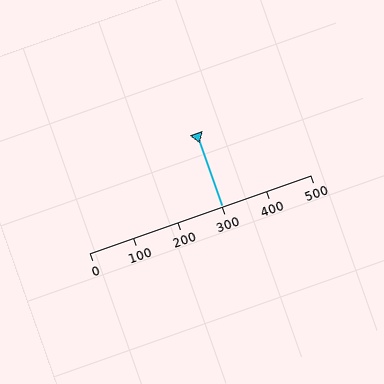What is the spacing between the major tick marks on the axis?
The major ticks are spaced 100 apart.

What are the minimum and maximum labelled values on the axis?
The axis runs from 0 to 500.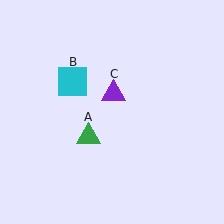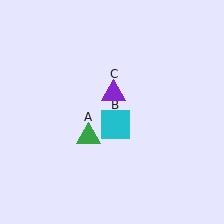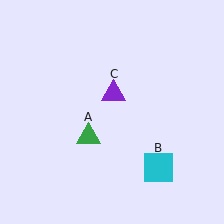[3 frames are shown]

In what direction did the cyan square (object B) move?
The cyan square (object B) moved down and to the right.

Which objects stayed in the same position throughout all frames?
Green triangle (object A) and purple triangle (object C) remained stationary.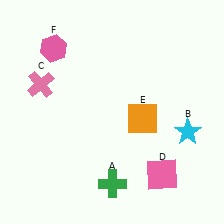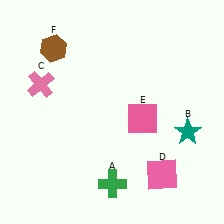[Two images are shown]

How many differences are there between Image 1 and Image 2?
There are 3 differences between the two images.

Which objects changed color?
B changed from cyan to teal. E changed from orange to pink. F changed from pink to brown.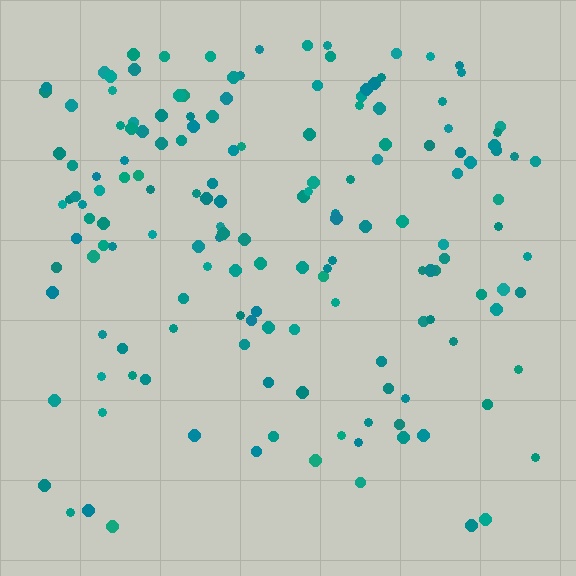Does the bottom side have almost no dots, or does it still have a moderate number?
Still a moderate number, just noticeably fewer than the top.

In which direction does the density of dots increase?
From bottom to top, with the top side densest.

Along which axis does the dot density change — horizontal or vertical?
Vertical.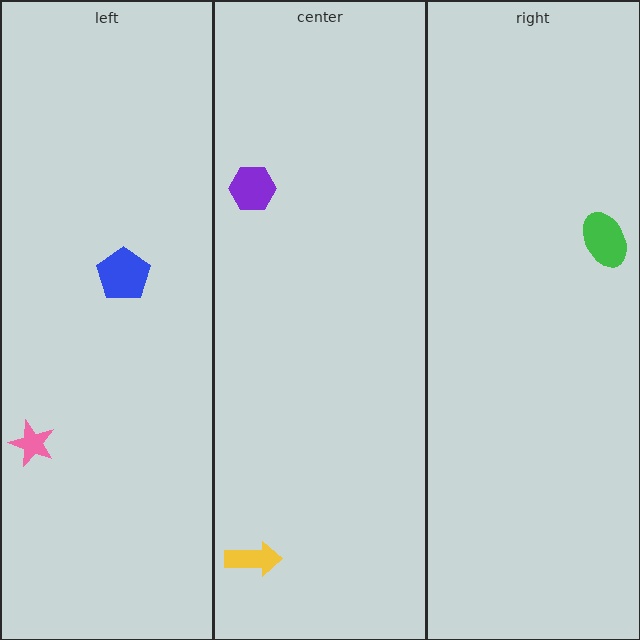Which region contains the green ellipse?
The right region.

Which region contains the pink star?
The left region.